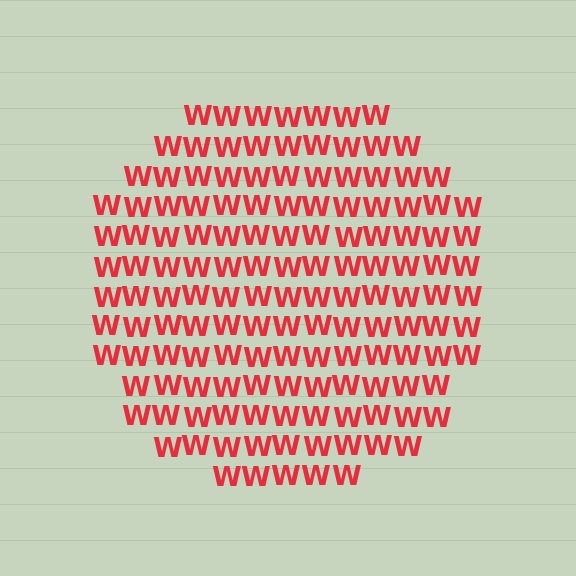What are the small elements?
The small elements are letter W's.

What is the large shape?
The large shape is a circle.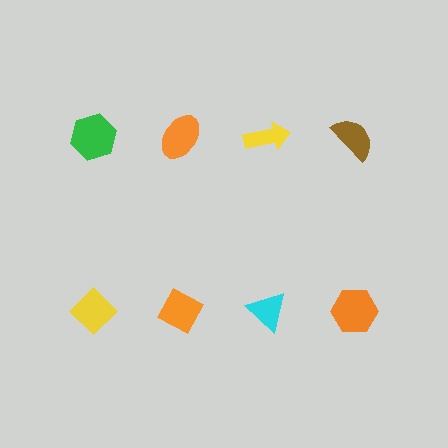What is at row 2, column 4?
An orange hexagon.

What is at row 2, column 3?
A cyan triangle.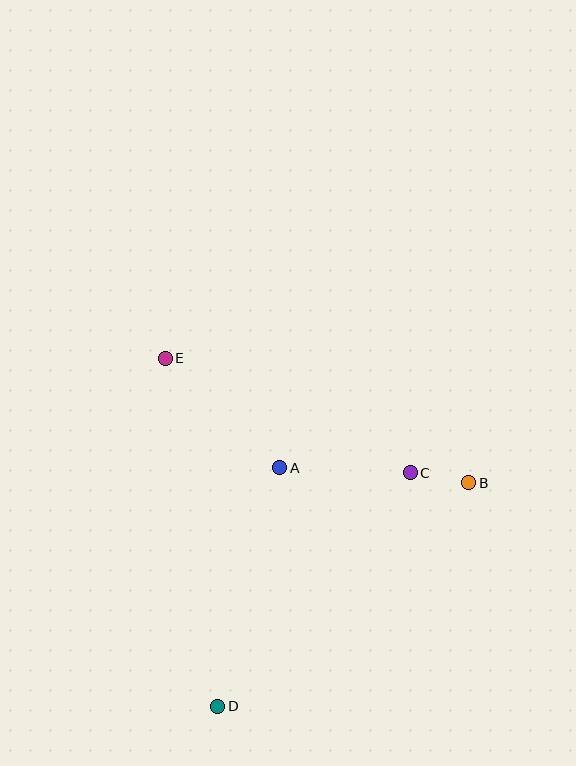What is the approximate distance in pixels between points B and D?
The distance between B and D is approximately 336 pixels.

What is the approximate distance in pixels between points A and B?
The distance between A and B is approximately 189 pixels.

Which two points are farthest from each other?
Points D and E are farthest from each other.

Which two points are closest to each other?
Points B and C are closest to each other.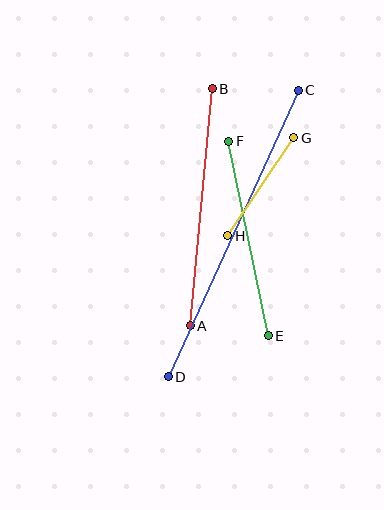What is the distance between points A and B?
The distance is approximately 238 pixels.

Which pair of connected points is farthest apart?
Points C and D are farthest apart.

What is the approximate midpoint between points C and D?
The midpoint is at approximately (233, 233) pixels.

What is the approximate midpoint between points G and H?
The midpoint is at approximately (261, 187) pixels.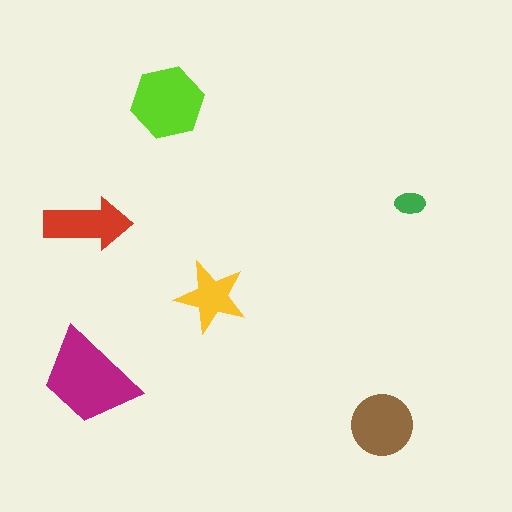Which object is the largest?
The magenta trapezoid.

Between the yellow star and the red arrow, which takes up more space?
The red arrow.